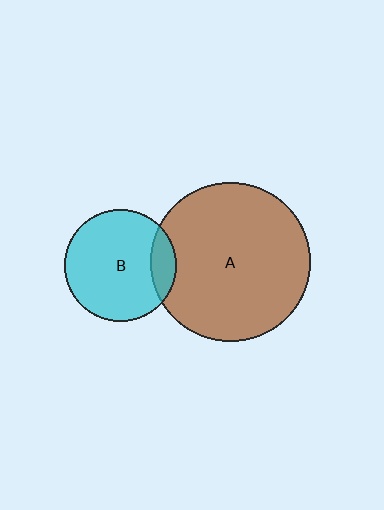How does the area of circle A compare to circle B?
Approximately 2.0 times.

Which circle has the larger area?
Circle A (brown).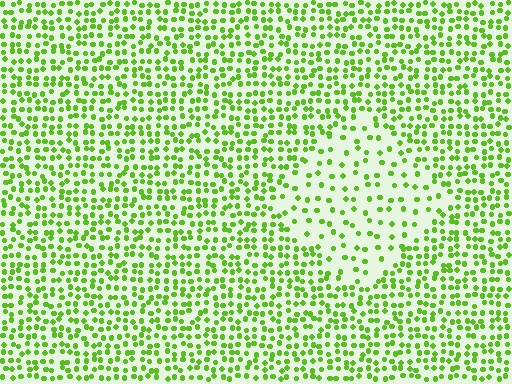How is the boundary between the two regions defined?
The boundary is defined by a change in element density (approximately 2.2x ratio). All elements are the same color, size, and shape.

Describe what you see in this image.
The image contains small lime elements arranged at two different densities. A diamond-shaped region is visible where the elements are less densely packed than the surrounding area.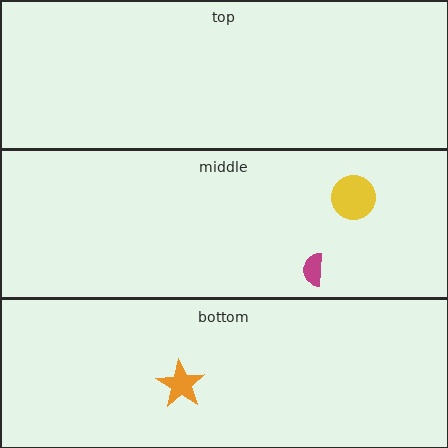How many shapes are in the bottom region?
1.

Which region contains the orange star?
The bottom region.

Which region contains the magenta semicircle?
The middle region.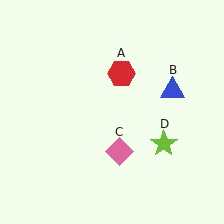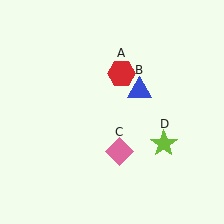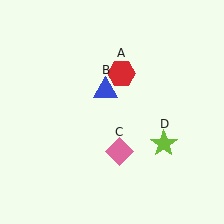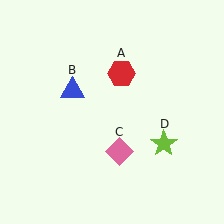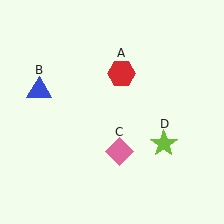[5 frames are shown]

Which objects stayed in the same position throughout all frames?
Red hexagon (object A) and pink diamond (object C) and lime star (object D) remained stationary.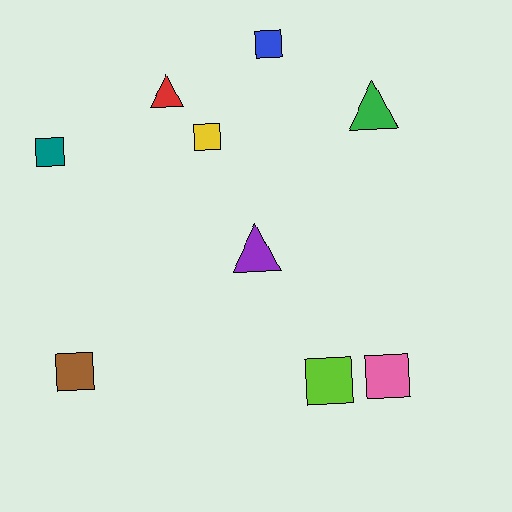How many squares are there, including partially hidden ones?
There are 6 squares.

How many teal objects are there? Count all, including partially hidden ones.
There is 1 teal object.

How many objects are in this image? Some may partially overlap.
There are 9 objects.